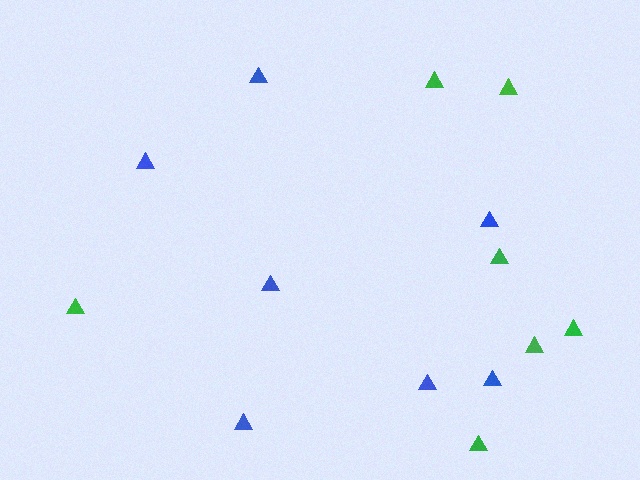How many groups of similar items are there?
There are 2 groups: one group of blue triangles (7) and one group of green triangles (7).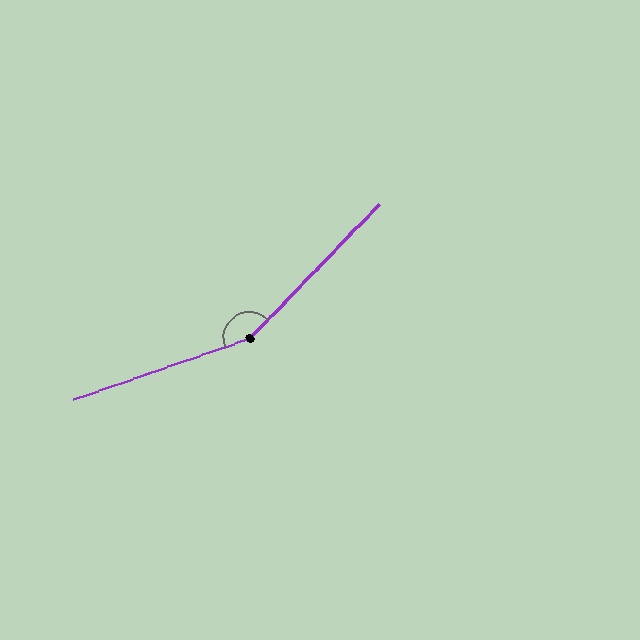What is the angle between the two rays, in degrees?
Approximately 153 degrees.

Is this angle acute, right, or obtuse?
It is obtuse.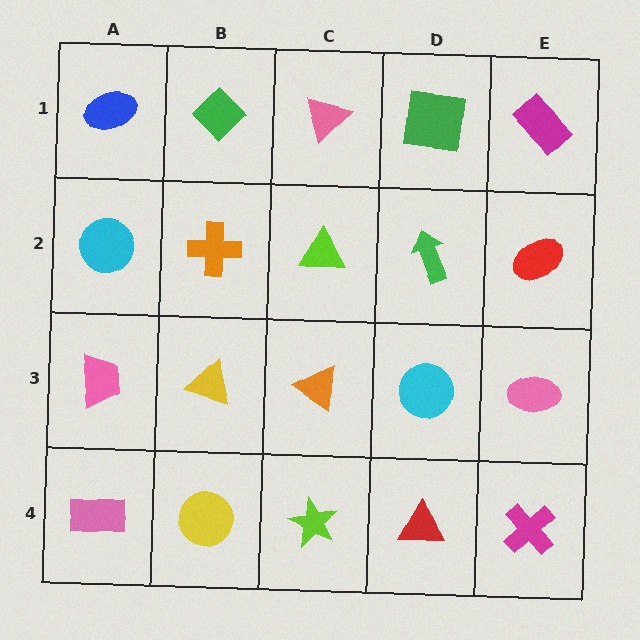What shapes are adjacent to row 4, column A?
A pink trapezoid (row 3, column A), a yellow circle (row 4, column B).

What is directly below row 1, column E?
A red ellipse.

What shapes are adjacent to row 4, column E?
A pink ellipse (row 3, column E), a red triangle (row 4, column D).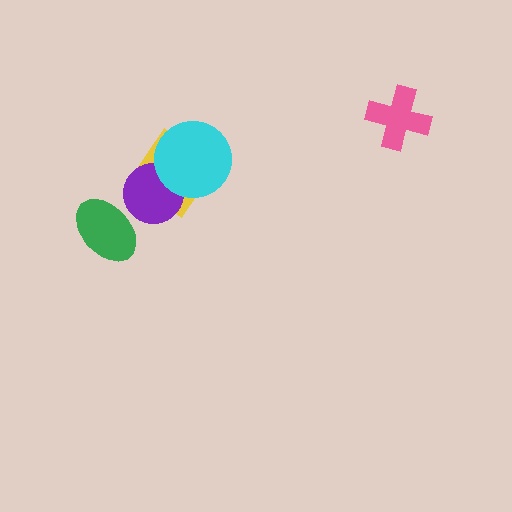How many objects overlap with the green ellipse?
0 objects overlap with the green ellipse.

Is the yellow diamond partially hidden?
Yes, it is partially covered by another shape.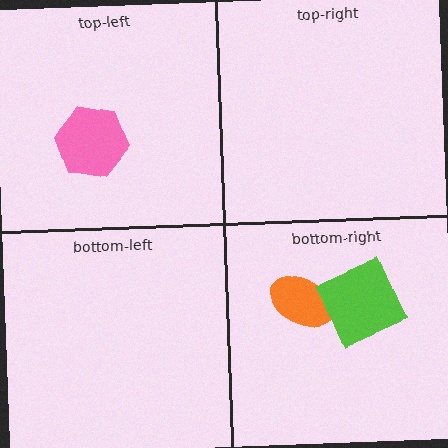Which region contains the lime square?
The bottom-right region.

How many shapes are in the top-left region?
1.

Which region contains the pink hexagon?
The top-left region.